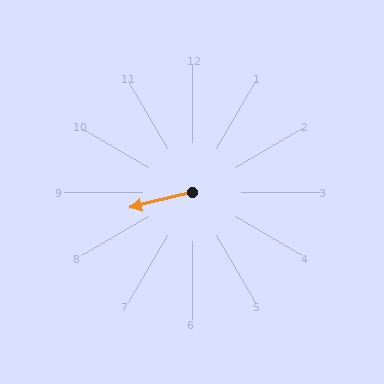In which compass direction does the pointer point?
West.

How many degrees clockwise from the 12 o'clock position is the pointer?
Approximately 256 degrees.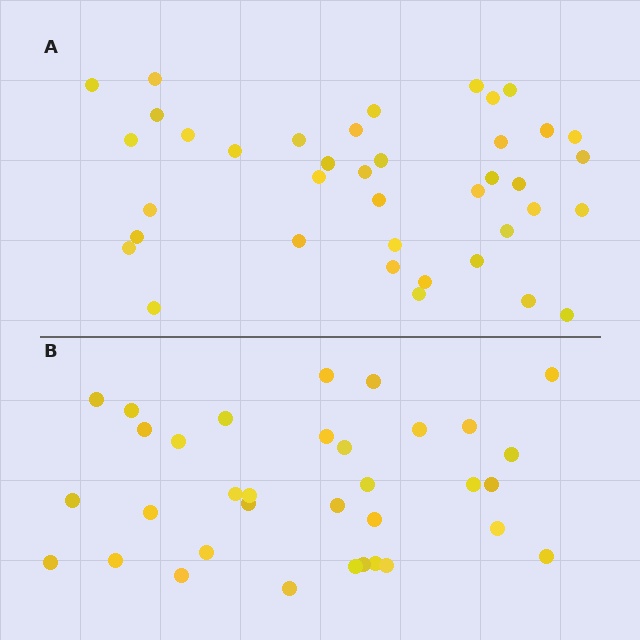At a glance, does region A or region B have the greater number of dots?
Region A (the top region) has more dots.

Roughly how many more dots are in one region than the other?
Region A has about 5 more dots than region B.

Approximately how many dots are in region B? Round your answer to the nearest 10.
About 30 dots. (The exact count is 34, which rounds to 30.)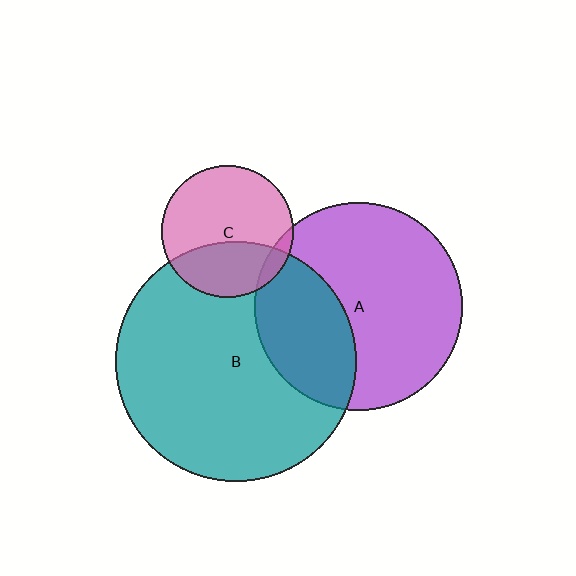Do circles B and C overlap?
Yes.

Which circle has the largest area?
Circle B (teal).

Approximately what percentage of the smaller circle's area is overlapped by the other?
Approximately 35%.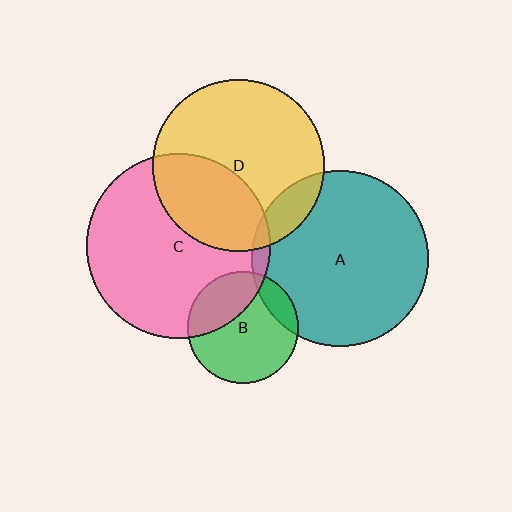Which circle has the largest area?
Circle C (pink).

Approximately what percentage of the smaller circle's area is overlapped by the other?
Approximately 10%.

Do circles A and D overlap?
Yes.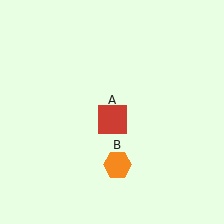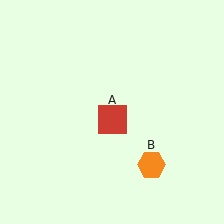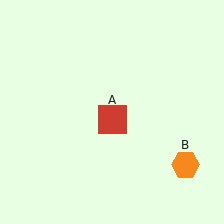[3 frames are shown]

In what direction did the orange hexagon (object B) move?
The orange hexagon (object B) moved right.